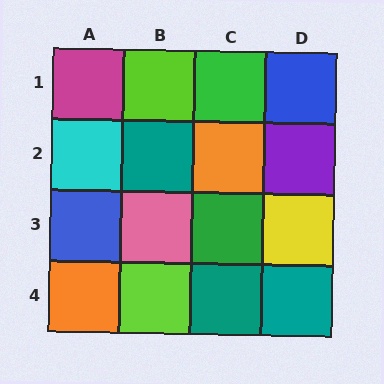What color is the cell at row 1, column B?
Lime.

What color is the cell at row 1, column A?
Magenta.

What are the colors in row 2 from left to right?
Cyan, teal, orange, purple.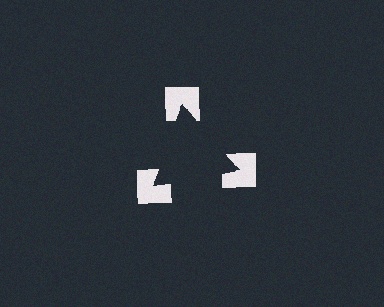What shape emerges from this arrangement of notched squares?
An illusory triangle — its edges are inferred from the aligned wedge cuts in the notched squares, not physically drawn.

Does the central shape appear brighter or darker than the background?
It typically appears slightly darker than the background, even though no actual brightness change is drawn.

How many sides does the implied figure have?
3 sides.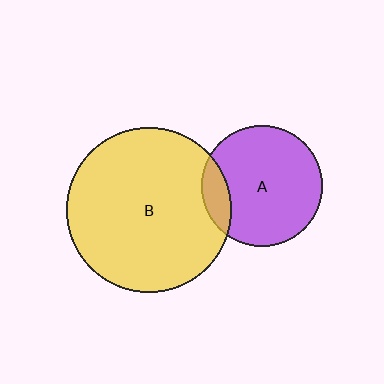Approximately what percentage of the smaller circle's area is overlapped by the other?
Approximately 15%.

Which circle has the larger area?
Circle B (yellow).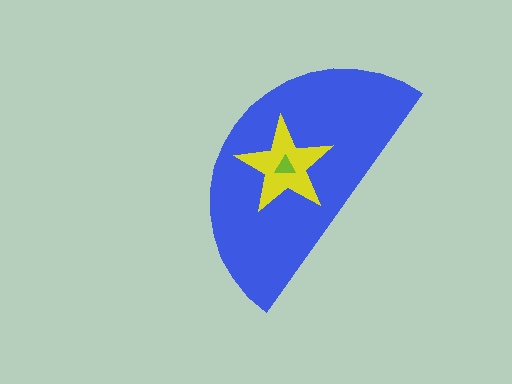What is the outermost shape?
The blue semicircle.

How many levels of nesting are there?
3.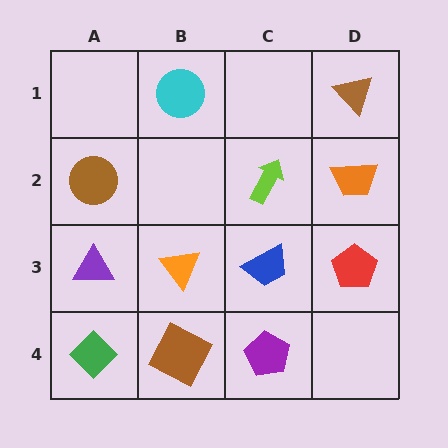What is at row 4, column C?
A purple pentagon.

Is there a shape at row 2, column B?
No, that cell is empty.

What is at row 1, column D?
A brown triangle.